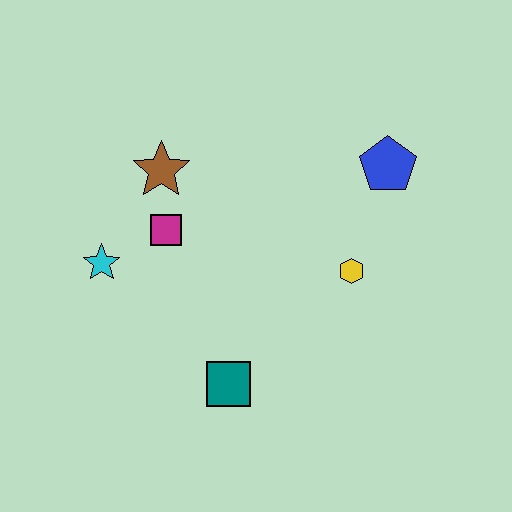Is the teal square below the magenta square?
Yes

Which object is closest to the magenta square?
The brown star is closest to the magenta square.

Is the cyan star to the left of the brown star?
Yes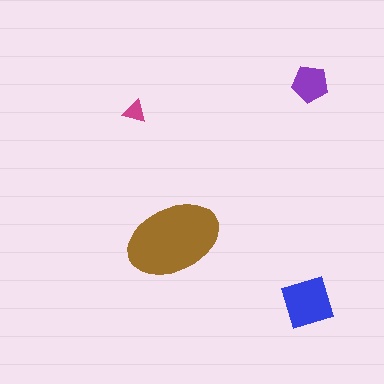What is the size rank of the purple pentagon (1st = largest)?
3rd.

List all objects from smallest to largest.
The magenta triangle, the purple pentagon, the blue diamond, the brown ellipse.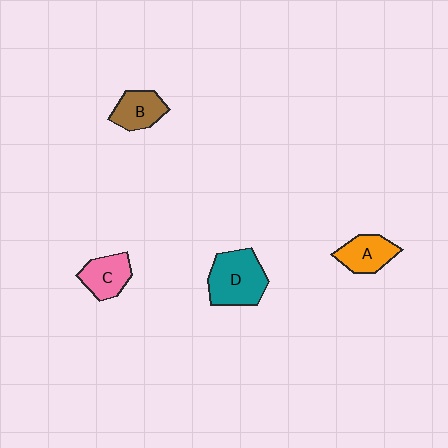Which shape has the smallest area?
Shape B (brown).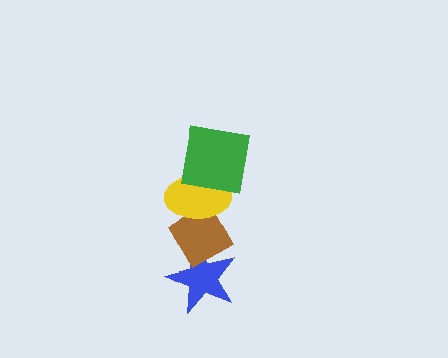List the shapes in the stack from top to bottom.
From top to bottom: the green square, the yellow ellipse, the brown diamond, the blue star.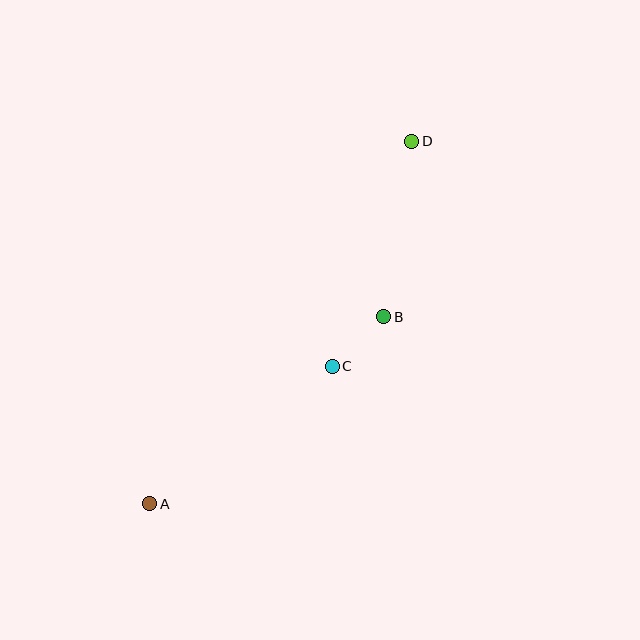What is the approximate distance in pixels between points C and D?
The distance between C and D is approximately 239 pixels.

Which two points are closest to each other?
Points B and C are closest to each other.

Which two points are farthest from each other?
Points A and D are farthest from each other.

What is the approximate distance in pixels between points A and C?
The distance between A and C is approximately 228 pixels.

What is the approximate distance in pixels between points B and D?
The distance between B and D is approximately 178 pixels.